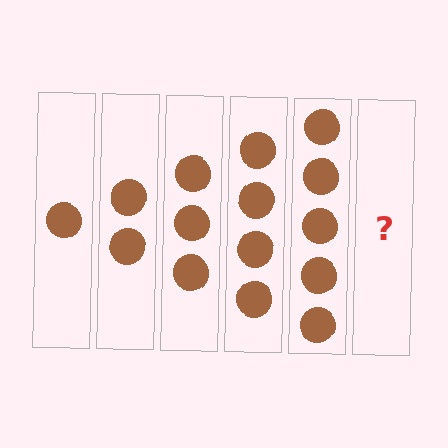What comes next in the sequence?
The next element should be 6 circles.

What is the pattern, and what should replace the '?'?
The pattern is that each step adds one more circle. The '?' should be 6 circles.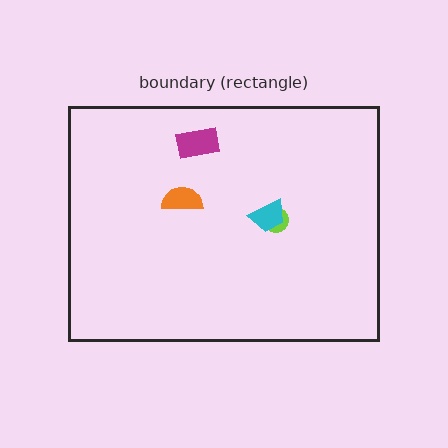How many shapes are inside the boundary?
4 inside, 0 outside.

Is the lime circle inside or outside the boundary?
Inside.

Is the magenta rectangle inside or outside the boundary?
Inside.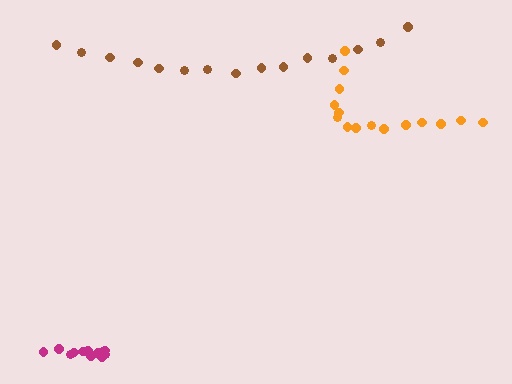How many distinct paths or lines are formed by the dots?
There are 3 distinct paths.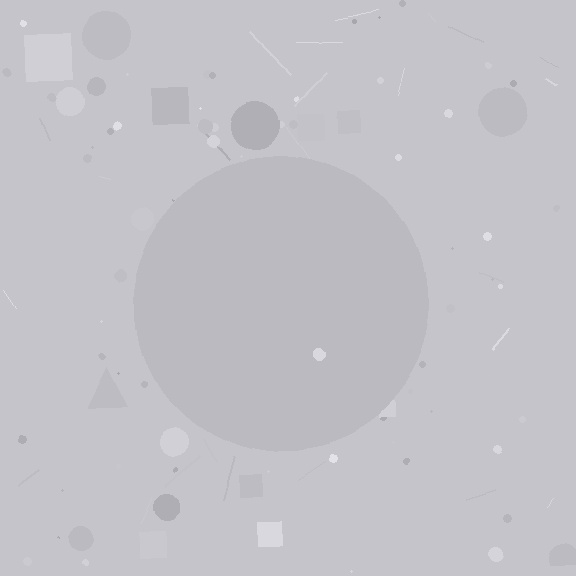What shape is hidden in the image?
A circle is hidden in the image.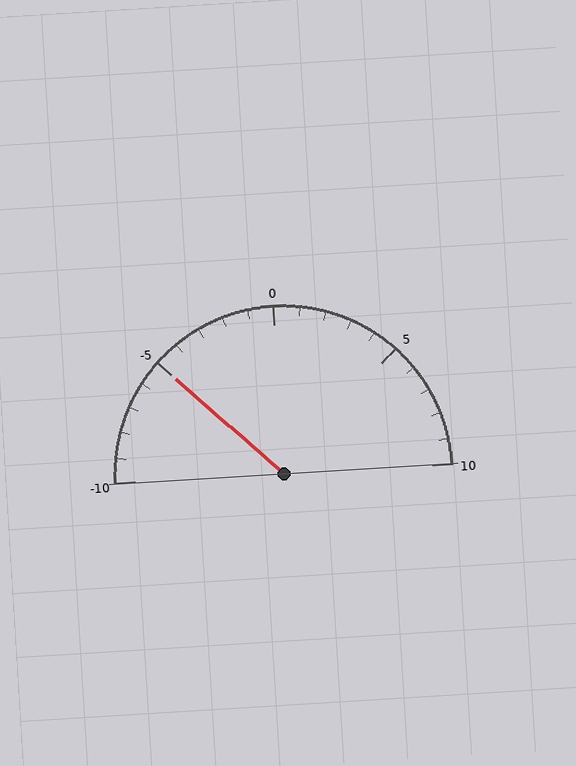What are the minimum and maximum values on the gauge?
The gauge ranges from -10 to 10.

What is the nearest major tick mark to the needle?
The nearest major tick mark is -5.